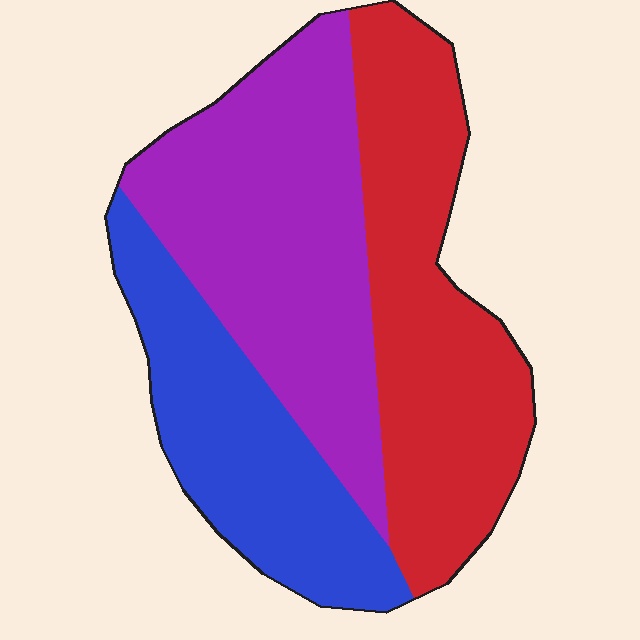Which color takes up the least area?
Blue, at roughly 25%.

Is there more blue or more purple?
Purple.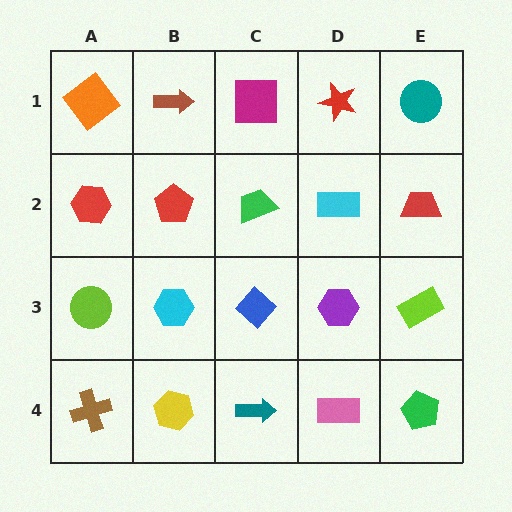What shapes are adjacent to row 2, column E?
A teal circle (row 1, column E), a lime rectangle (row 3, column E), a cyan rectangle (row 2, column D).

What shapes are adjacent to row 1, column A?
A red hexagon (row 2, column A), a brown arrow (row 1, column B).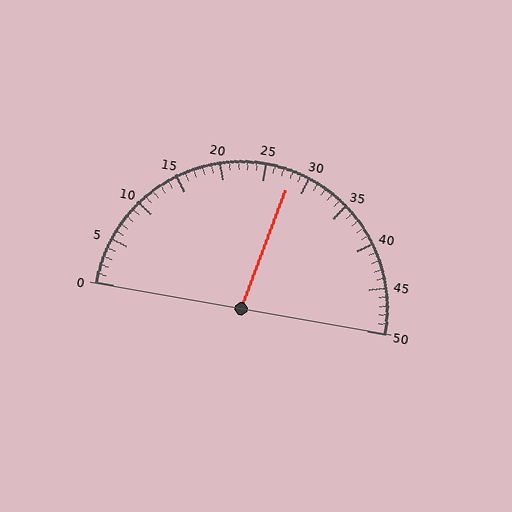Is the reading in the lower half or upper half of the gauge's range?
The reading is in the upper half of the range (0 to 50).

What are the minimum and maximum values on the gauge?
The gauge ranges from 0 to 50.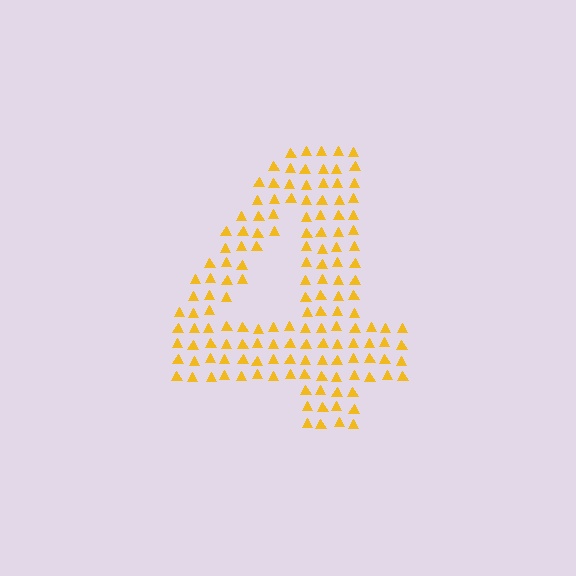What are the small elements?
The small elements are triangles.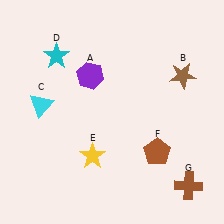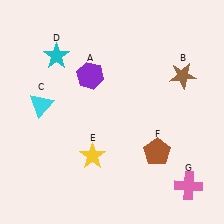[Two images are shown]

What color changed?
The cross (G) changed from brown in Image 1 to pink in Image 2.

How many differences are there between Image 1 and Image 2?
There is 1 difference between the two images.